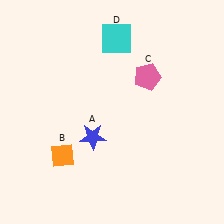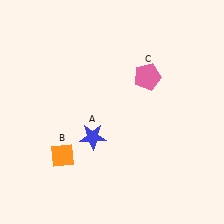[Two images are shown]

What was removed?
The cyan square (D) was removed in Image 2.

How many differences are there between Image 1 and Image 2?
There is 1 difference between the two images.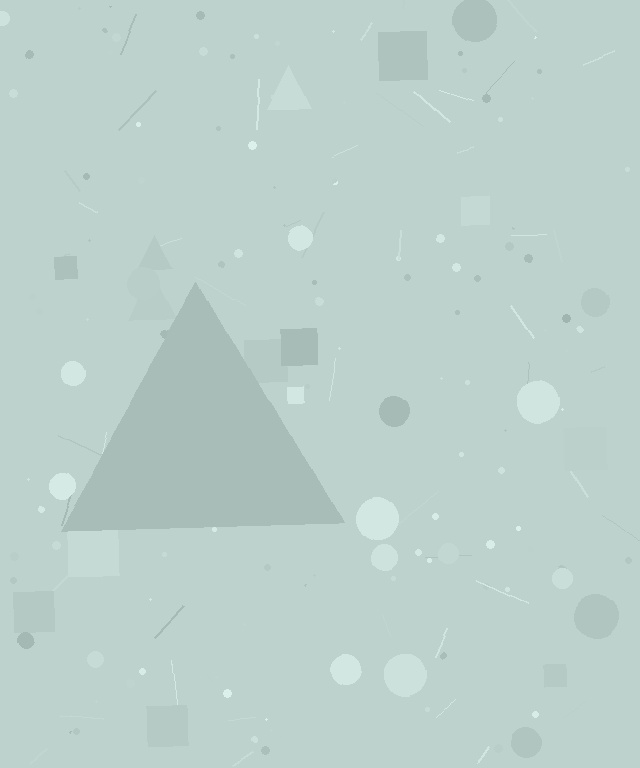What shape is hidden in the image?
A triangle is hidden in the image.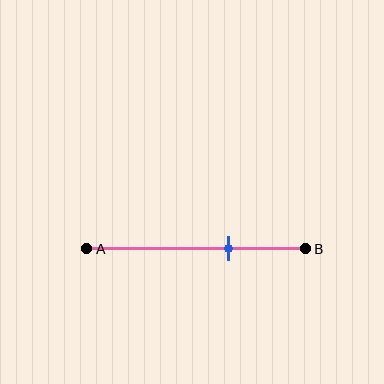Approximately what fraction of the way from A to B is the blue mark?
The blue mark is approximately 65% of the way from A to B.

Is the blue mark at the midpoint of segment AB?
No, the mark is at about 65% from A, not at the 50% midpoint.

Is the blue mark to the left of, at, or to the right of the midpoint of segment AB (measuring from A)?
The blue mark is to the right of the midpoint of segment AB.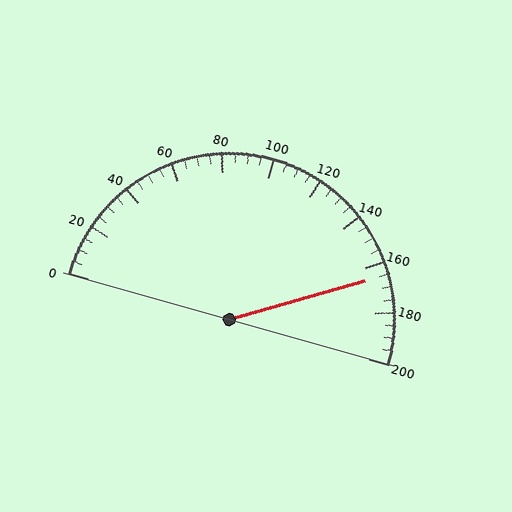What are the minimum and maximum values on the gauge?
The gauge ranges from 0 to 200.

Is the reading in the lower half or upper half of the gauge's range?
The reading is in the upper half of the range (0 to 200).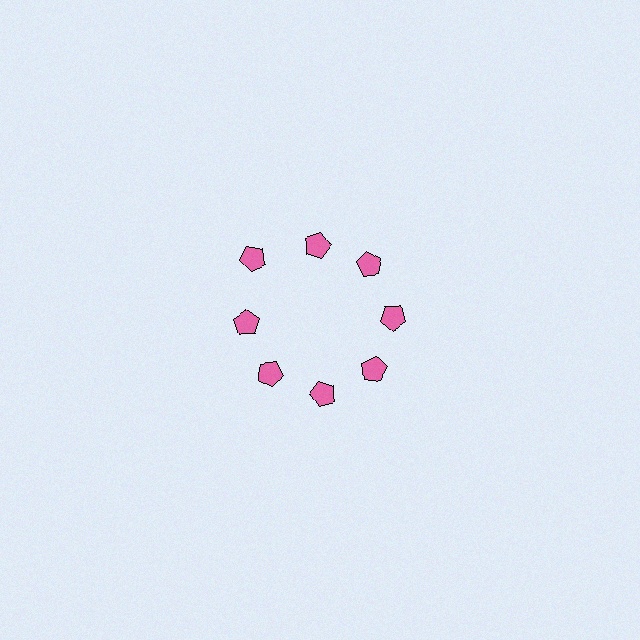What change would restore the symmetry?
The symmetry would be restored by moving it inward, back onto the ring so that all 8 pentagons sit at equal angles and equal distance from the center.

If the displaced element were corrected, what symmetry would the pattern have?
It would have 8-fold rotational symmetry — the pattern would map onto itself every 45 degrees.